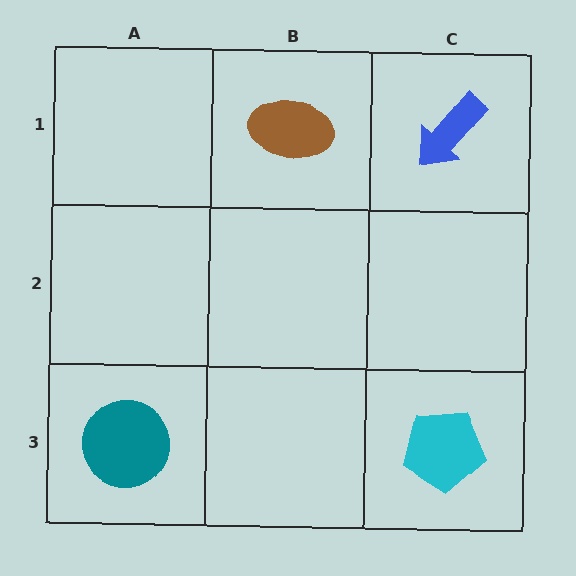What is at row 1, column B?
A brown ellipse.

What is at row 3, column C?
A cyan pentagon.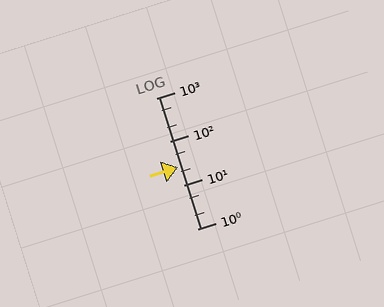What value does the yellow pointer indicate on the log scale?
The pointer indicates approximately 26.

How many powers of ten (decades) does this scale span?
The scale spans 3 decades, from 1 to 1000.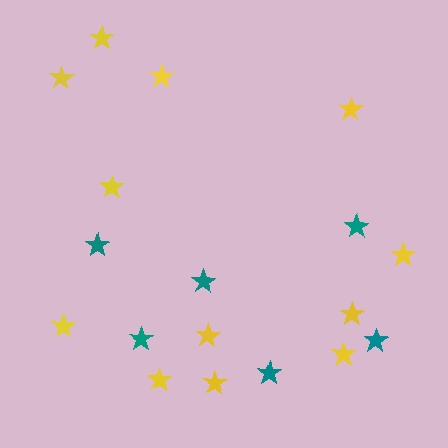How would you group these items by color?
There are 2 groups: one group of teal stars (6) and one group of yellow stars (12).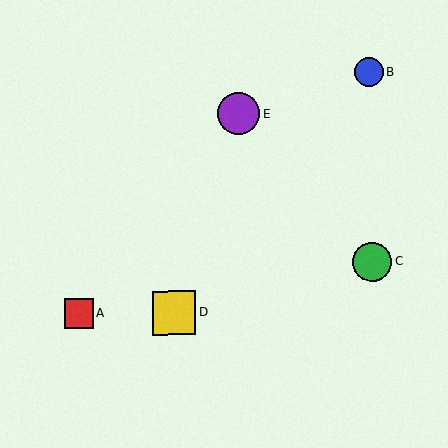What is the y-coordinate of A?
Object A is at y≈314.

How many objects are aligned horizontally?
2 objects (A, D) are aligned horizontally.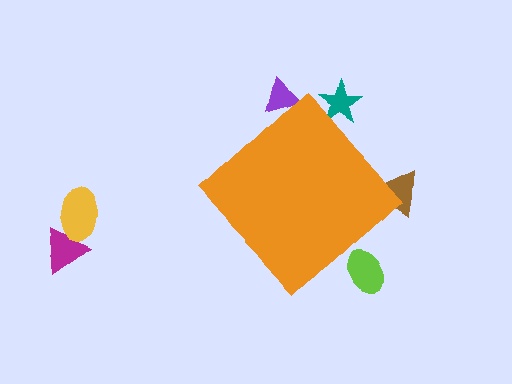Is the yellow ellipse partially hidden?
No, the yellow ellipse is fully visible.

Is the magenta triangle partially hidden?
No, the magenta triangle is fully visible.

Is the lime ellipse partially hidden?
Yes, the lime ellipse is partially hidden behind the orange diamond.